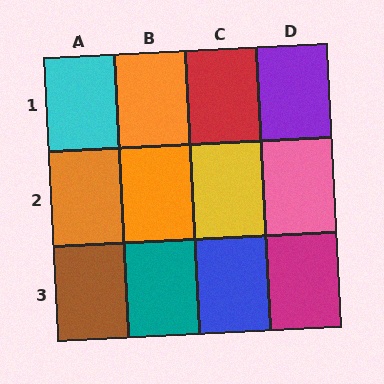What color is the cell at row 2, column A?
Orange.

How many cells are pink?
1 cell is pink.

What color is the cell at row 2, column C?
Yellow.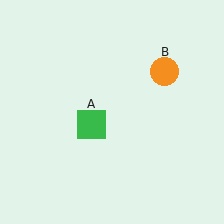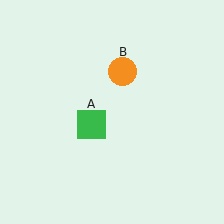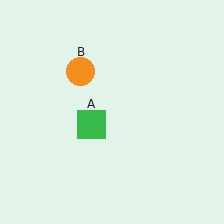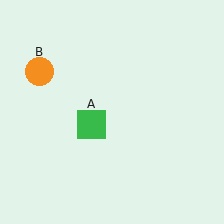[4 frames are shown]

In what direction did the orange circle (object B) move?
The orange circle (object B) moved left.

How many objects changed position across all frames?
1 object changed position: orange circle (object B).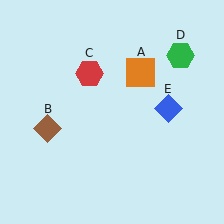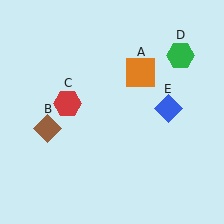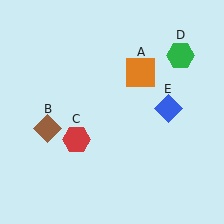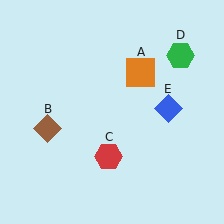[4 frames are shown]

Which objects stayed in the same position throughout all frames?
Orange square (object A) and brown diamond (object B) and green hexagon (object D) and blue diamond (object E) remained stationary.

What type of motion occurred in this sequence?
The red hexagon (object C) rotated counterclockwise around the center of the scene.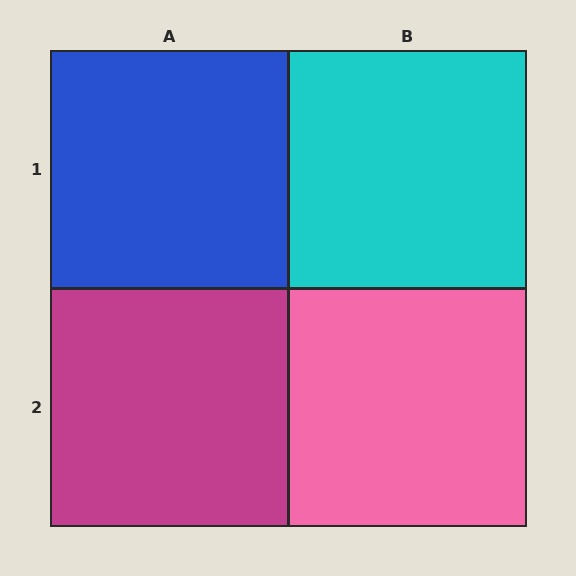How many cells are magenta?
1 cell is magenta.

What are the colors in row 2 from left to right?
Magenta, pink.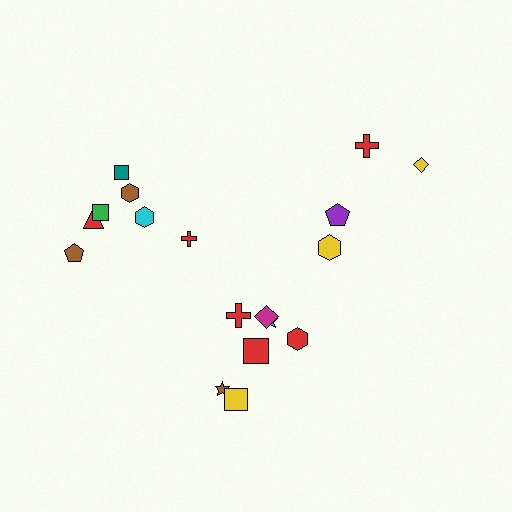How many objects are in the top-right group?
There are 3 objects.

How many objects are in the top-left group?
There are 7 objects.